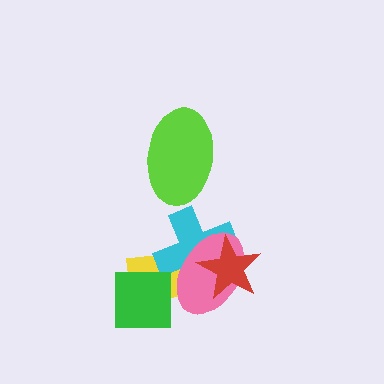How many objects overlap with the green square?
1 object overlaps with the green square.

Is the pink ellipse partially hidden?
Yes, it is partially covered by another shape.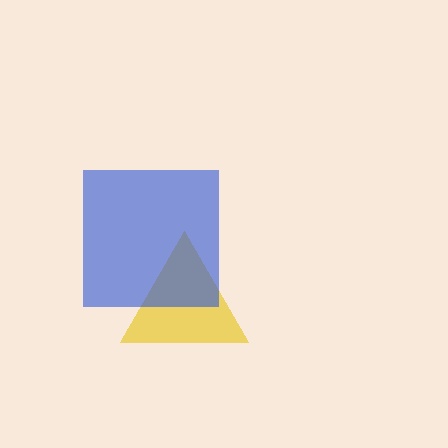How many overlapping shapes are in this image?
There are 2 overlapping shapes in the image.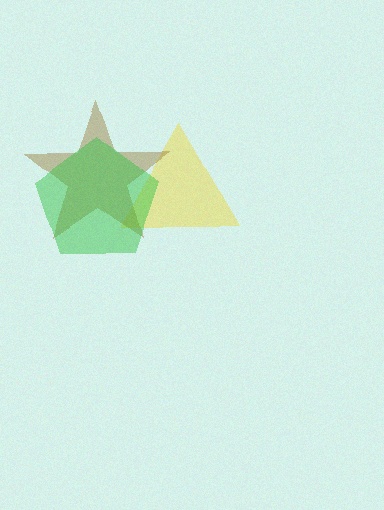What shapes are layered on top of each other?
The layered shapes are: a yellow triangle, a brown star, a green pentagon.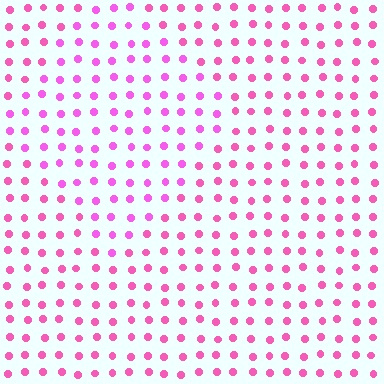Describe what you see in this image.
The image is filled with small pink elements in a uniform arrangement. A diamond-shaped region is visible where the elements are tinted to a slightly different hue, forming a subtle color boundary.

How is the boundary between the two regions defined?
The boundary is defined purely by a slight shift in hue (about 20 degrees). Spacing, size, and orientation are identical on both sides.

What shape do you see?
I see a diamond.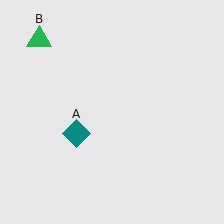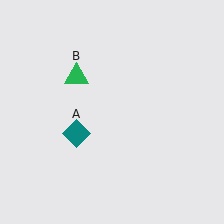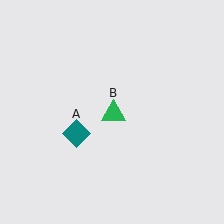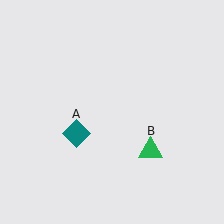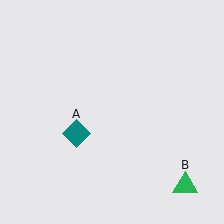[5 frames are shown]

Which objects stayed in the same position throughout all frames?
Teal diamond (object A) remained stationary.